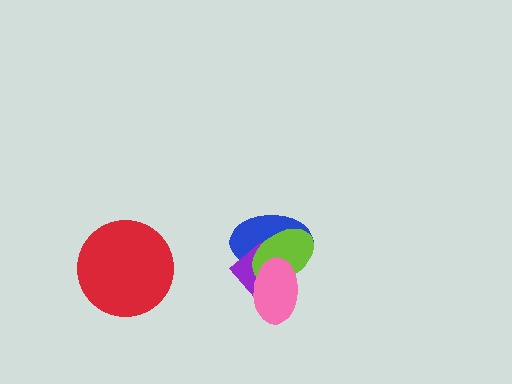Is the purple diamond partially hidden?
Yes, it is partially covered by another shape.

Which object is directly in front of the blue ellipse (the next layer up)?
The purple diamond is directly in front of the blue ellipse.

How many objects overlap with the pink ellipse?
3 objects overlap with the pink ellipse.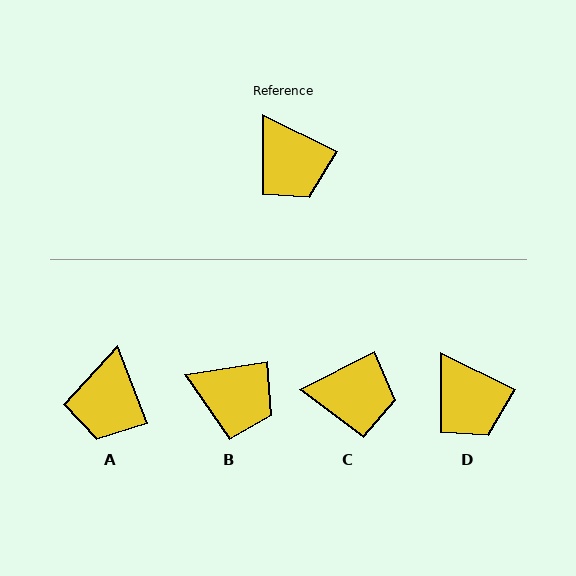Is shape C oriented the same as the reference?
No, it is off by about 53 degrees.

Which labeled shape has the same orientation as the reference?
D.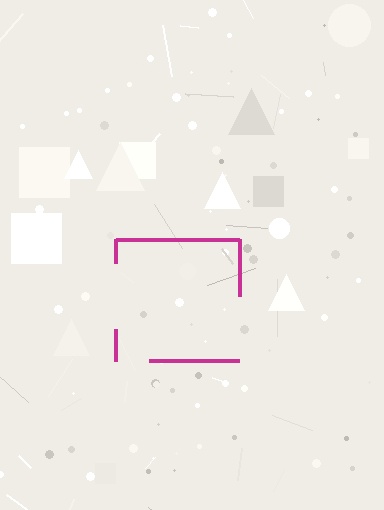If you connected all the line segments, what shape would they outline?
They would outline a square.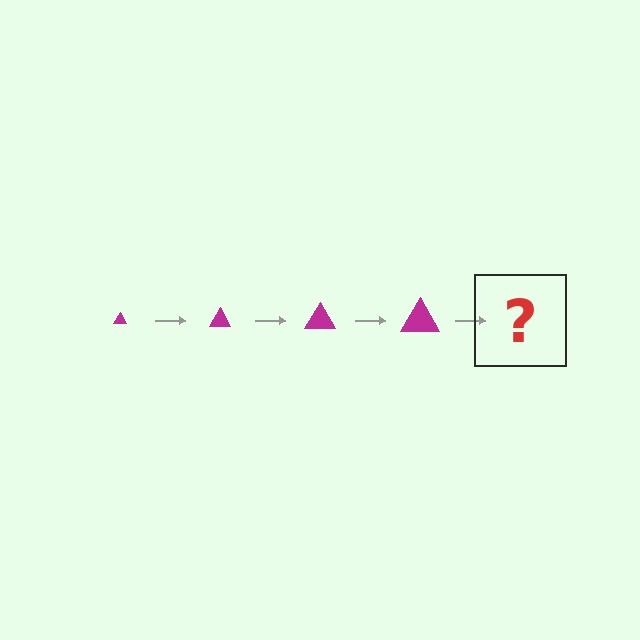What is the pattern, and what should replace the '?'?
The pattern is that the triangle gets progressively larger each step. The '?' should be a magenta triangle, larger than the previous one.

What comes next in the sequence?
The next element should be a magenta triangle, larger than the previous one.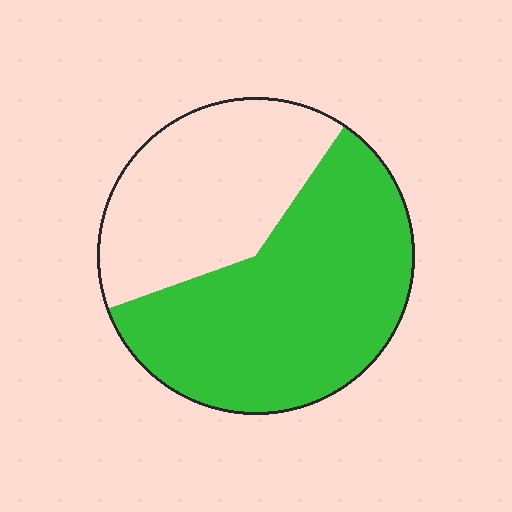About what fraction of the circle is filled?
About three fifths (3/5).